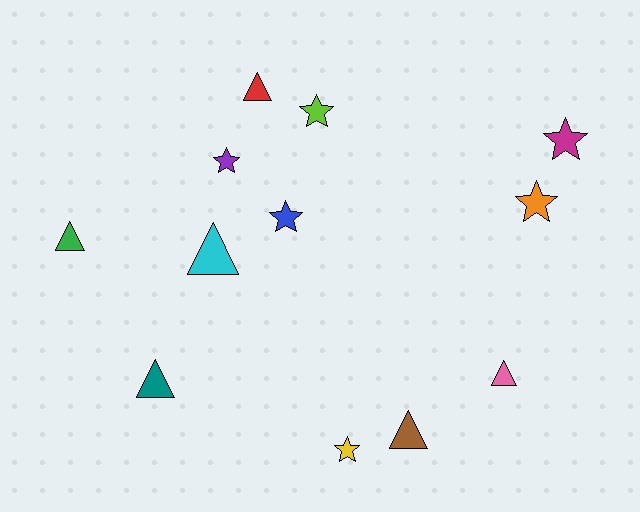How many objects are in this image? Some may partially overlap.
There are 12 objects.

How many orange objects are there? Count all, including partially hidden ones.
There is 1 orange object.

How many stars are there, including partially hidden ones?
There are 6 stars.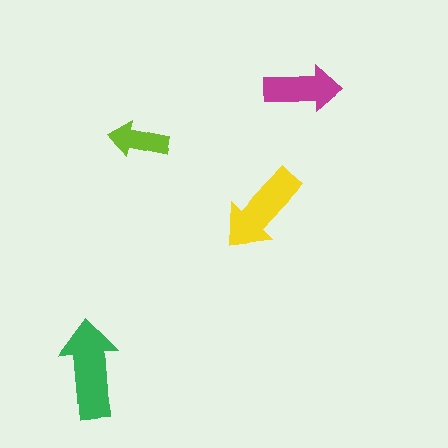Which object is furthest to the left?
The green arrow is leftmost.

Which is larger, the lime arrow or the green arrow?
The green one.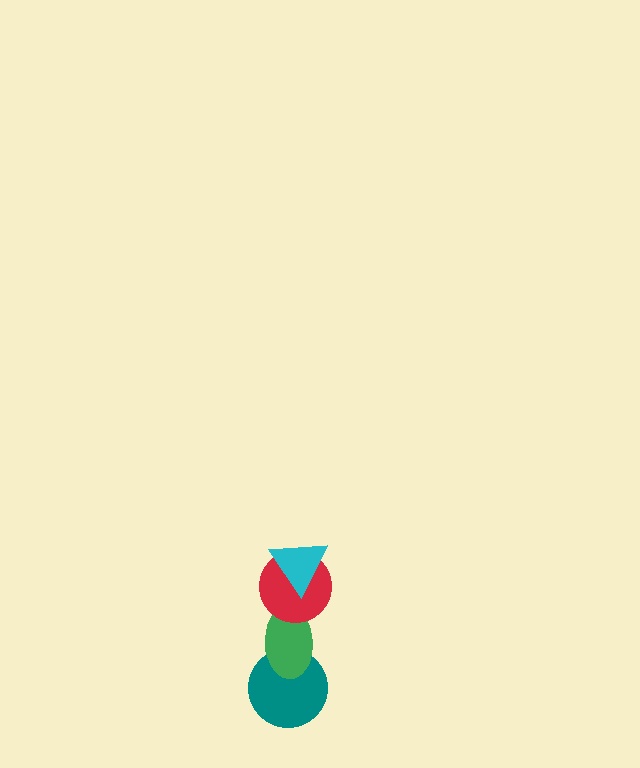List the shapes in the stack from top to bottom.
From top to bottom: the cyan triangle, the red circle, the green ellipse, the teal circle.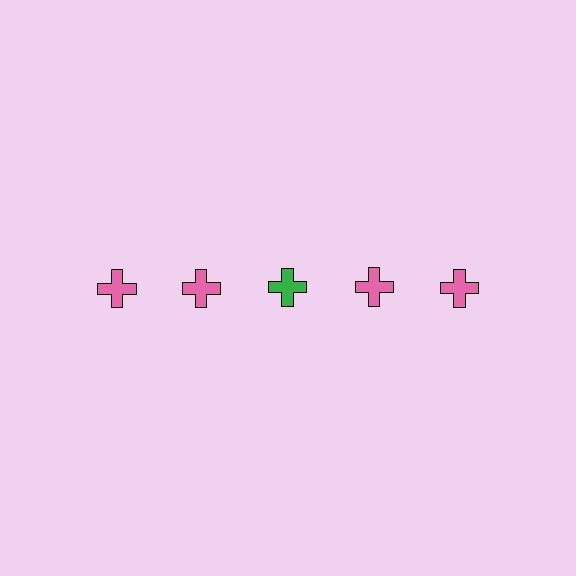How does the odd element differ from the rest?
It has a different color: green instead of pink.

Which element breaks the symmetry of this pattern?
The green cross in the top row, center column breaks the symmetry. All other shapes are pink crosses.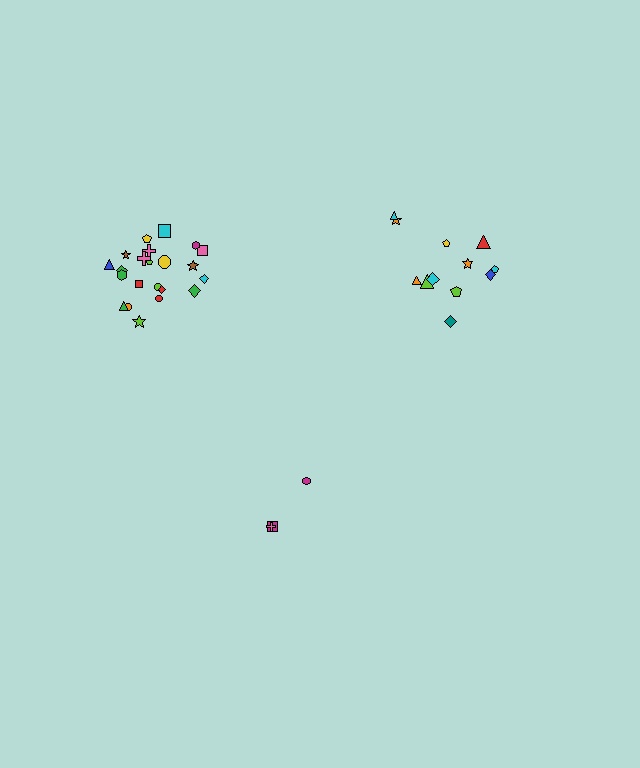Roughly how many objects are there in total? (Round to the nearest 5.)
Roughly 35 objects in total.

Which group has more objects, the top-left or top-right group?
The top-left group.